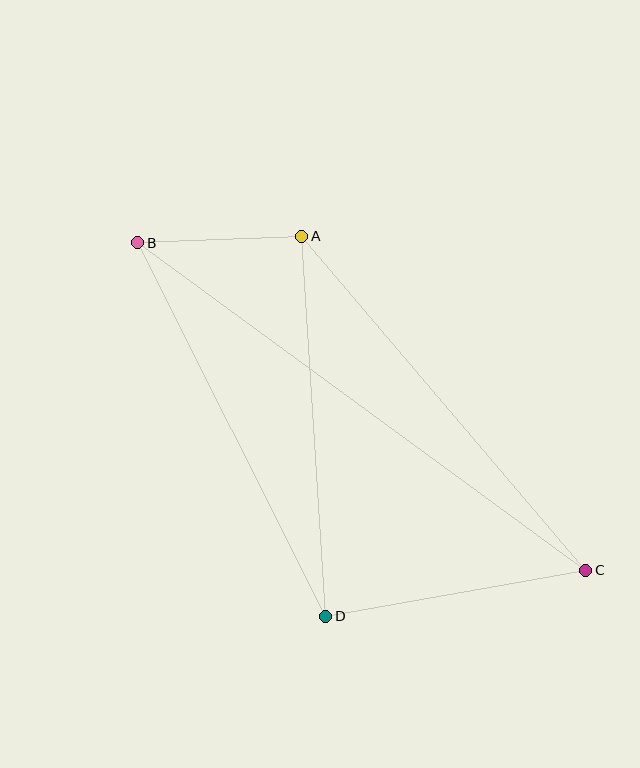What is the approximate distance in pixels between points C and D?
The distance between C and D is approximately 264 pixels.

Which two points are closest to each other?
Points A and B are closest to each other.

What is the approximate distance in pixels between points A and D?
The distance between A and D is approximately 380 pixels.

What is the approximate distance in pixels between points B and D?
The distance between B and D is approximately 418 pixels.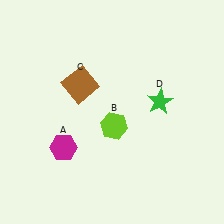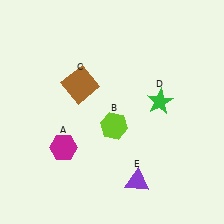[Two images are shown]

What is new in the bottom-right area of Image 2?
A purple triangle (E) was added in the bottom-right area of Image 2.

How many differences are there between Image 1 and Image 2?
There is 1 difference between the two images.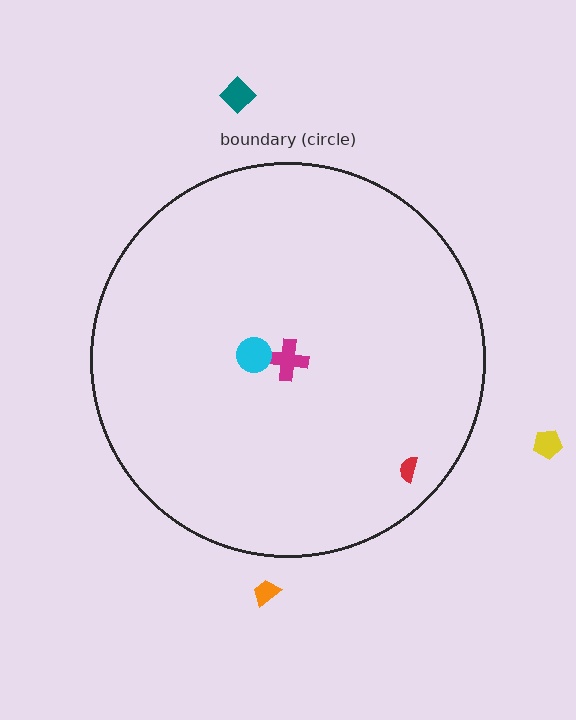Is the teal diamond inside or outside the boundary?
Outside.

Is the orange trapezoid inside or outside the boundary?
Outside.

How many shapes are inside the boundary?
3 inside, 3 outside.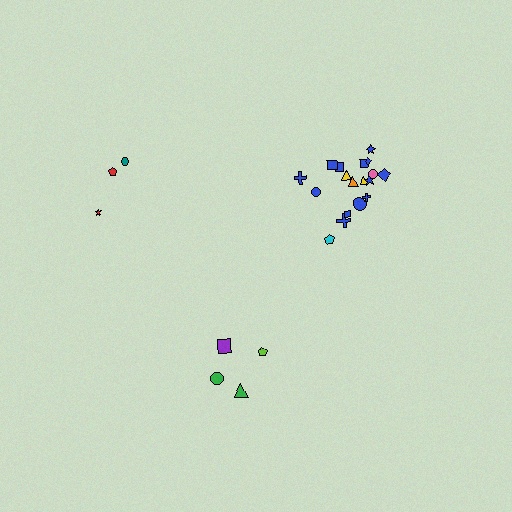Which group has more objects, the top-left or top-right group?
The top-right group.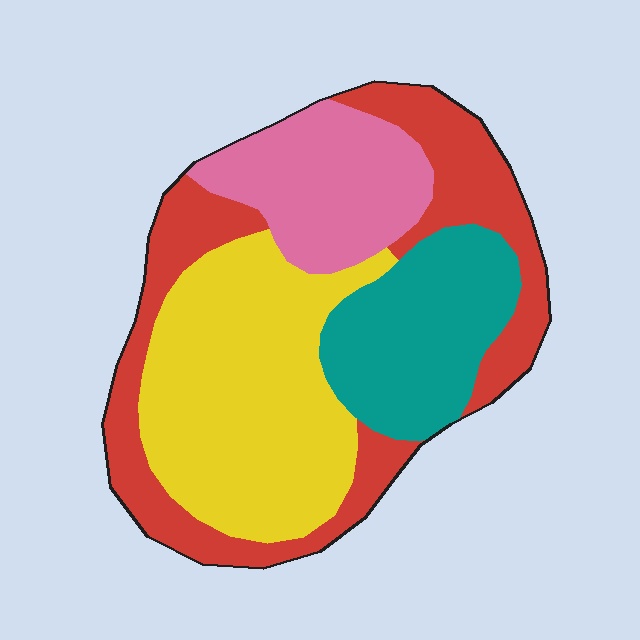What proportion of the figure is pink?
Pink takes up about one sixth (1/6) of the figure.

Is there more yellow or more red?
Yellow.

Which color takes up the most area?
Yellow, at roughly 35%.